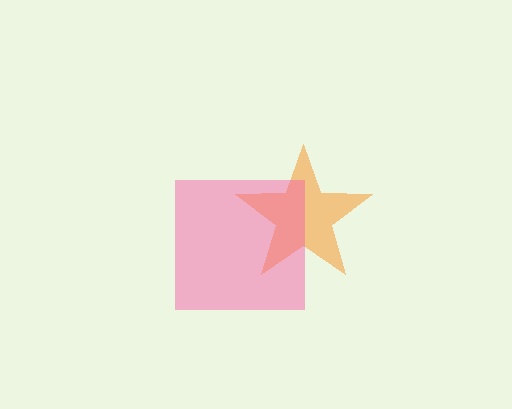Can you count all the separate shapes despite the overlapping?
Yes, there are 2 separate shapes.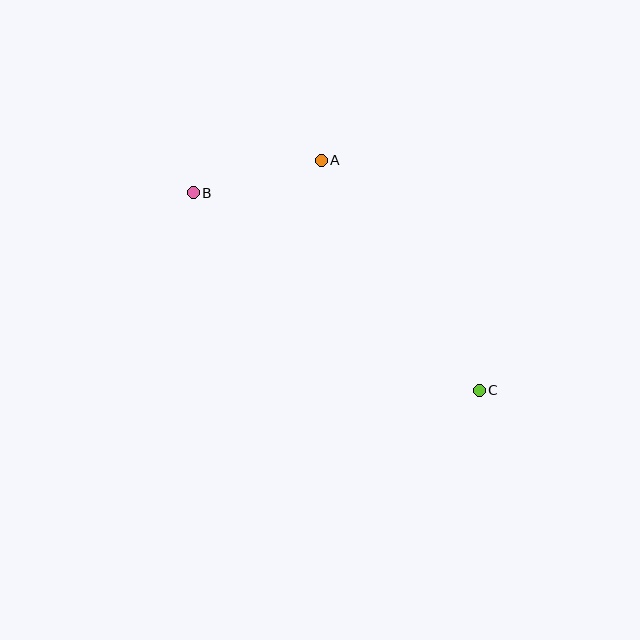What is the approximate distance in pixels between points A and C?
The distance between A and C is approximately 279 pixels.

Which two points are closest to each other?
Points A and B are closest to each other.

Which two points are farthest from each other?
Points B and C are farthest from each other.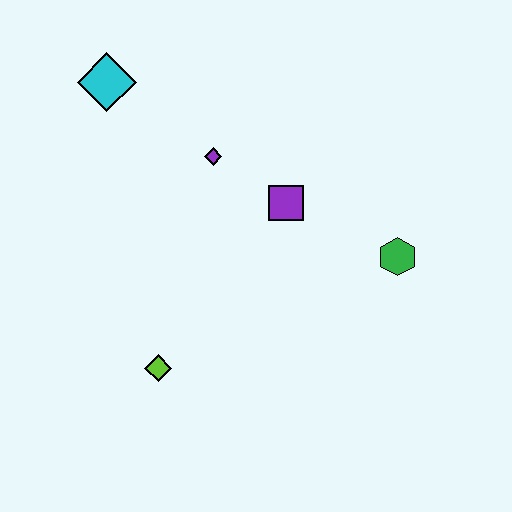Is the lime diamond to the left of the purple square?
Yes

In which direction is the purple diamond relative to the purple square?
The purple diamond is to the left of the purple square.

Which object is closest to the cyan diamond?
The purple diamond is closest to the cyan diamond.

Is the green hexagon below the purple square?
Yes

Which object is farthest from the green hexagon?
The cyan diamond is farthest from the green hexagon.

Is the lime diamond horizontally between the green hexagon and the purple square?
No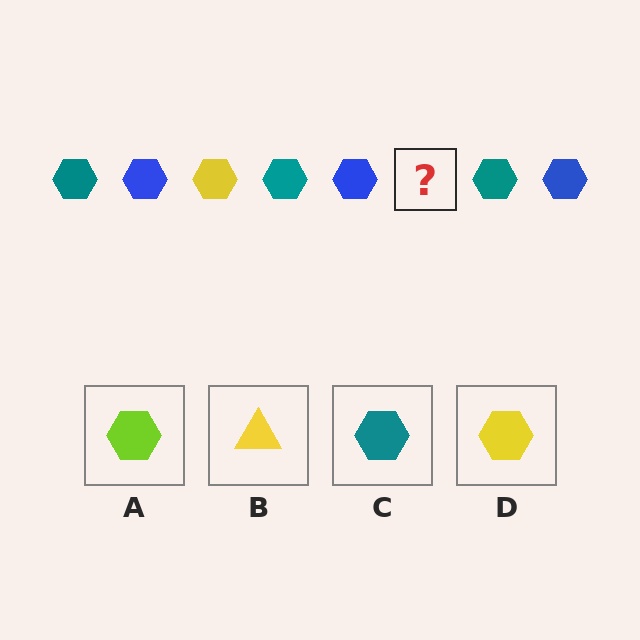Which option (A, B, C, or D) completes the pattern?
D.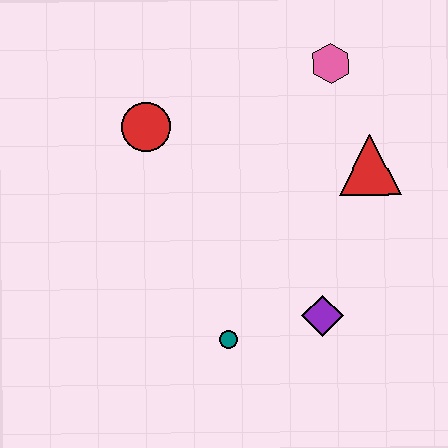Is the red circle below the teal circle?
No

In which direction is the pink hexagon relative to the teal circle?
The pink hexagon is above the teal circle.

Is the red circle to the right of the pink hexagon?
No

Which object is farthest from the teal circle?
The pink hexagon is farthest from the teal circle.